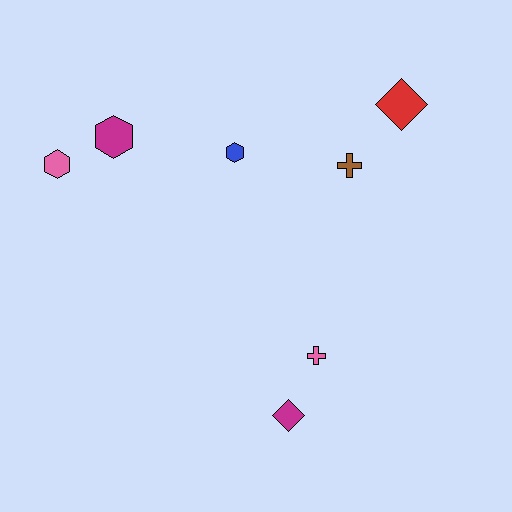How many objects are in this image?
There are 7 objects.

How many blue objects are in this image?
There is 1 blue object.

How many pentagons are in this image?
There are no pentagons.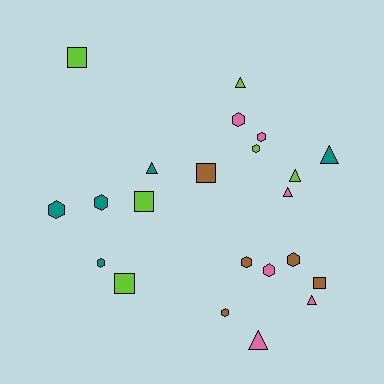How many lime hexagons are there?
There is 1 lime hexagon.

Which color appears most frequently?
Pink, with 6 objects.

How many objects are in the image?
There are 22 objects.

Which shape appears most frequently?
Hexagon, with 10 objects.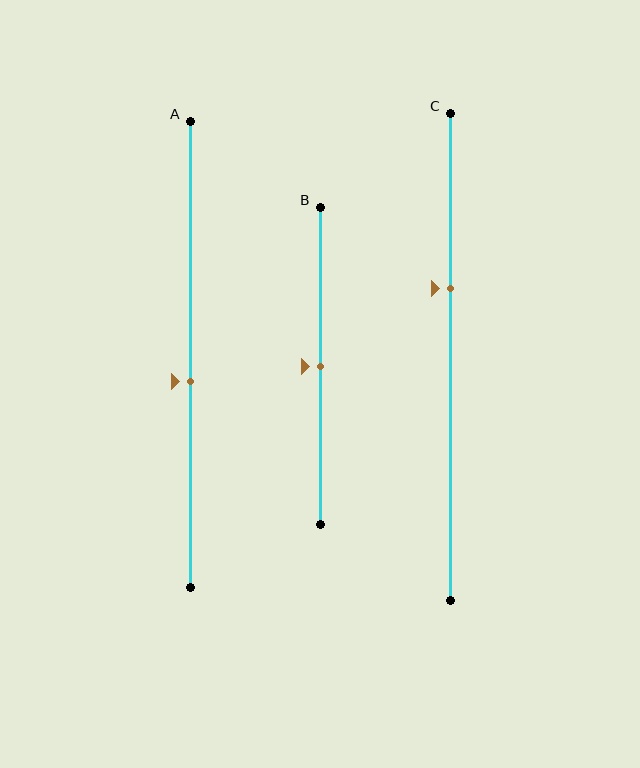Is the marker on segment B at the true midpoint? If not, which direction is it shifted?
Yes, the marker on segment B is at the true midpoint.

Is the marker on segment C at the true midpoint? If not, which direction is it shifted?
No, the marker on segment C is shifted upward by about 14% of the segment length.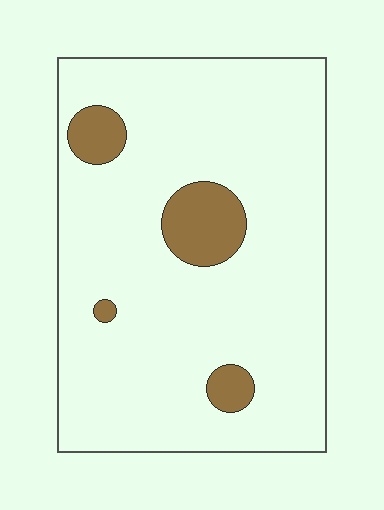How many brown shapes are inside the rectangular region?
4.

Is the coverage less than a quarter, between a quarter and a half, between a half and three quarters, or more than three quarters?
Less than a quarter.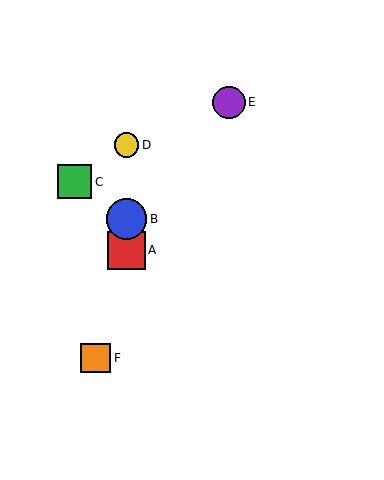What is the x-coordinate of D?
Object D is at x≈126.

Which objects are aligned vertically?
Objects A, B, D are aligned vertically.